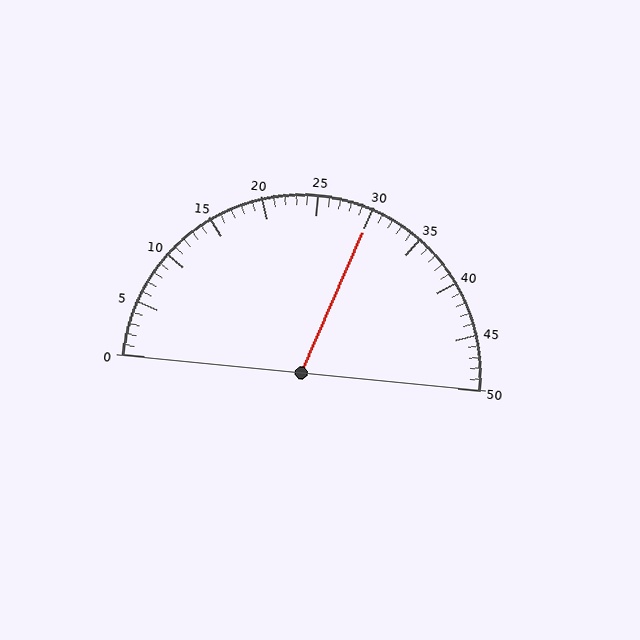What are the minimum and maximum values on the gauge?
The gauge ranges from 0 to 50.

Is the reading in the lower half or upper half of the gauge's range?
The reading is in the upper half of the range (0 to 50).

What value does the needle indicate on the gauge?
The needle indicates approximately 30.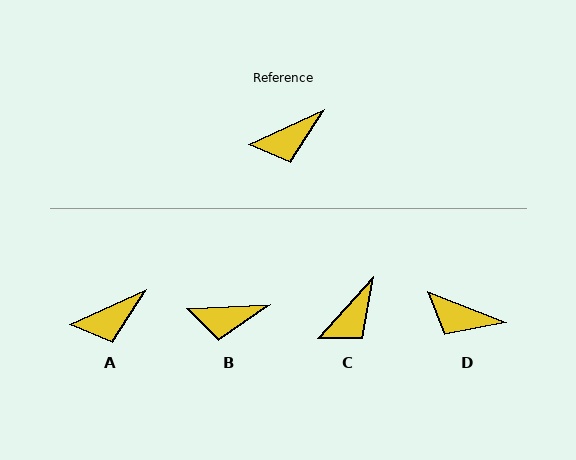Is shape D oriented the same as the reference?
No, it is off by about 46 degrees.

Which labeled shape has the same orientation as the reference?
A.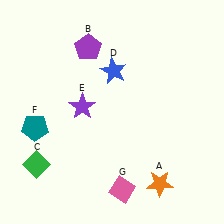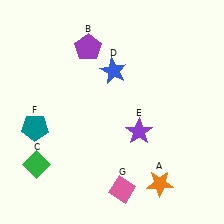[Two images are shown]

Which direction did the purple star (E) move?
The purple star (E) moved right.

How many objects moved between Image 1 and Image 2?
1 object moved between the two images.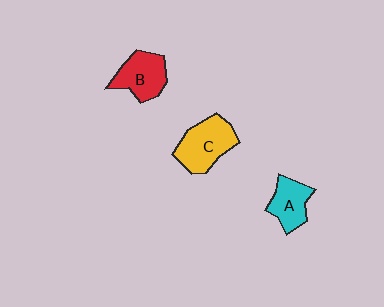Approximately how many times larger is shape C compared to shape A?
Approximately 1.5 times.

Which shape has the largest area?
Shape C (yellow).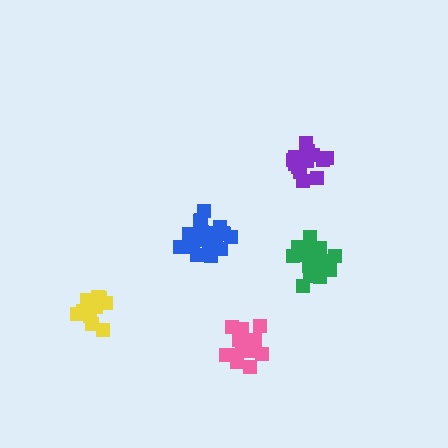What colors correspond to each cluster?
The clusters are colored: blue, pink, green, yellow, purple.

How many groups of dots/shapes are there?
There are 5 groups.